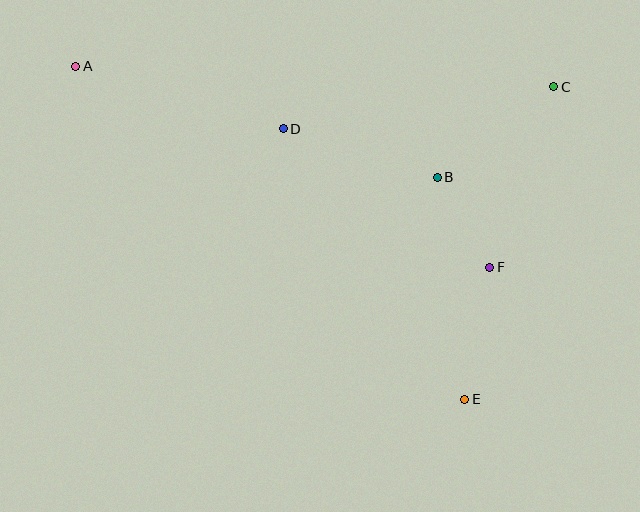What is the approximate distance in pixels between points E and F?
The distance between E and F is approximately 134 pixels.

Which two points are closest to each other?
Points B and F are closest to each other.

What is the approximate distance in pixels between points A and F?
The distance between A and F is approximately 460 pixels.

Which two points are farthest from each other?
Points A and E are farthest from each other.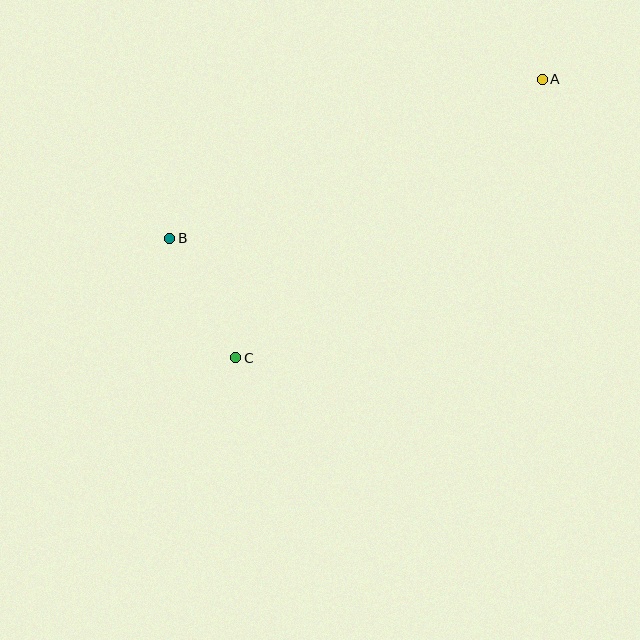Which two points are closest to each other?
Points B and C are closest to each other.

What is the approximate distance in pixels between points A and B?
The distance between A and B is approximately 405 pixels.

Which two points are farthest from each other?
Points A and C are farthest from each other.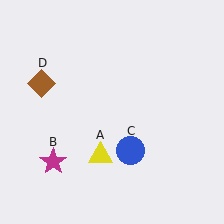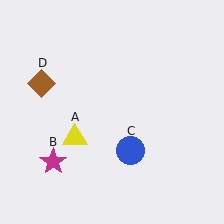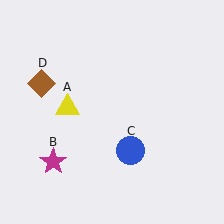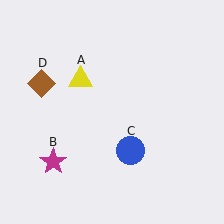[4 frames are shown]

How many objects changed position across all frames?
1 object changed position: yellow triangle (object A).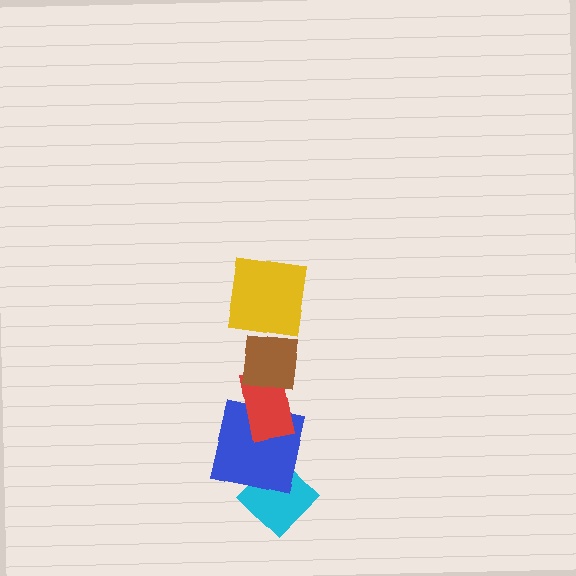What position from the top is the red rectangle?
The red rectangle is 3rd from the top.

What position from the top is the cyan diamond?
The cyan diamond is 5th from the top.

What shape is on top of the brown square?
The yellow square is on top of the brown square.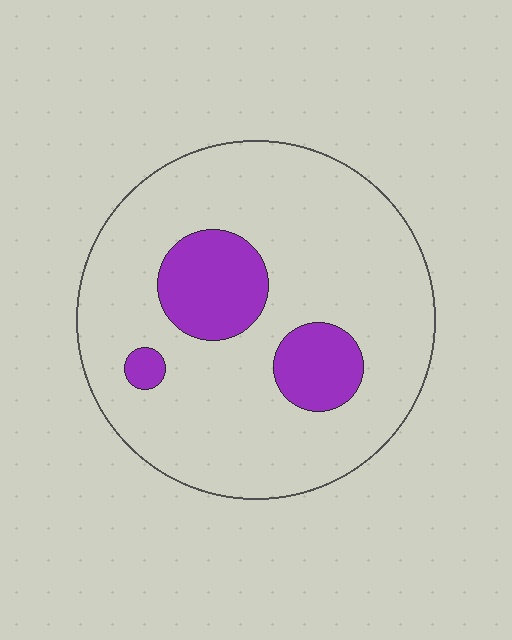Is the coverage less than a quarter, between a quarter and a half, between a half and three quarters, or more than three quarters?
Less than a quarter.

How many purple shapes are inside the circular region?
3.